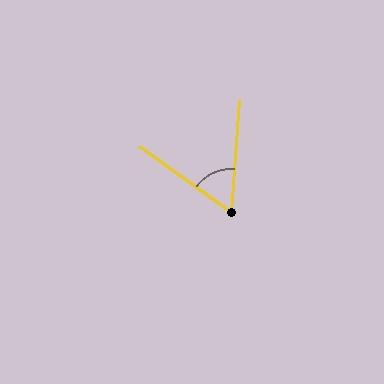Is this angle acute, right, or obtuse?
It is acute.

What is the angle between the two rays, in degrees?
Approximately 59 degrees.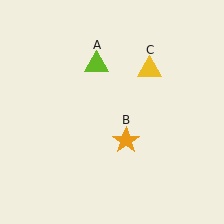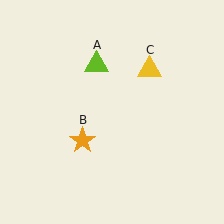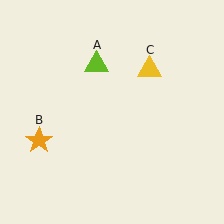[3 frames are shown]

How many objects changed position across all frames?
1 object changed position: orange star (object B).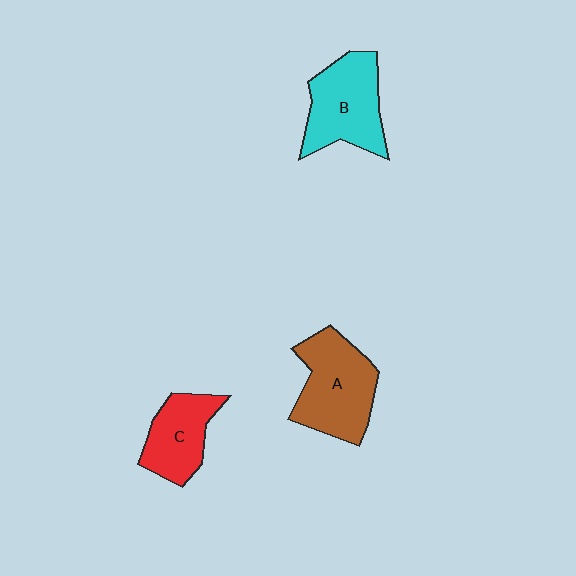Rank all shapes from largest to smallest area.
From largest to smallest: A (brown), B (cyan), C (red).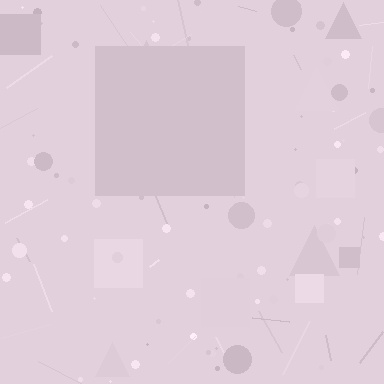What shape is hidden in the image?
A square is hidden in the image.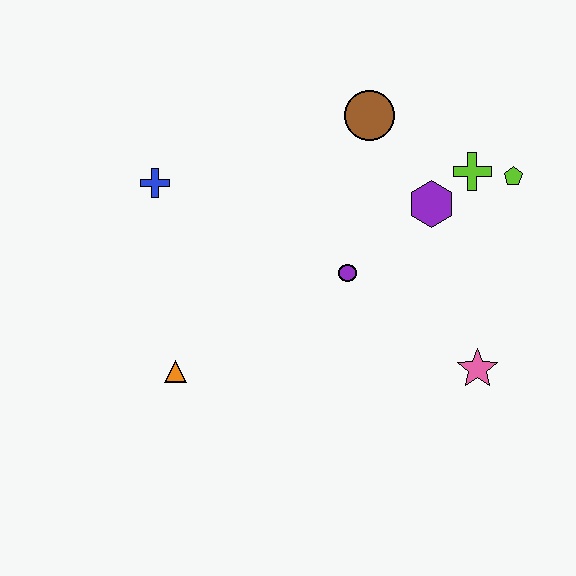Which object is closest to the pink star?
The purple circle is closest to the pink star.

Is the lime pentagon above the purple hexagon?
Yes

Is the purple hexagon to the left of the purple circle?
No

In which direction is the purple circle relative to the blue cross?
The purple circle is to the right of the blue cross.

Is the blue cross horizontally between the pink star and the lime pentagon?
No